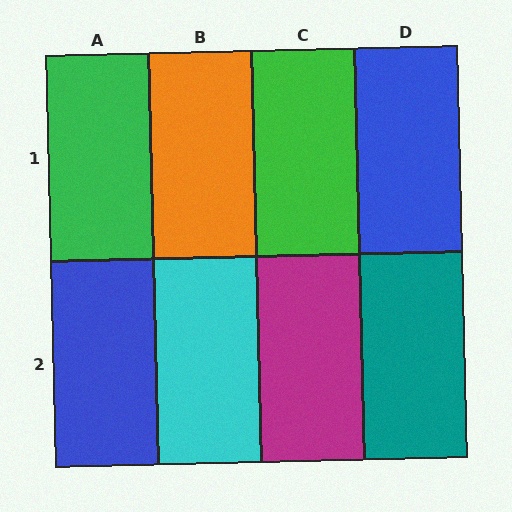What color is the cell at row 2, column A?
Blue.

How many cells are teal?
1 cell is teal.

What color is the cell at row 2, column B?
Cyan.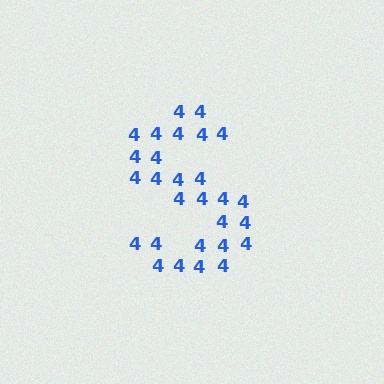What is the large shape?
The large shape is the letter S.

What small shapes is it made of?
It is made of small digit 4's.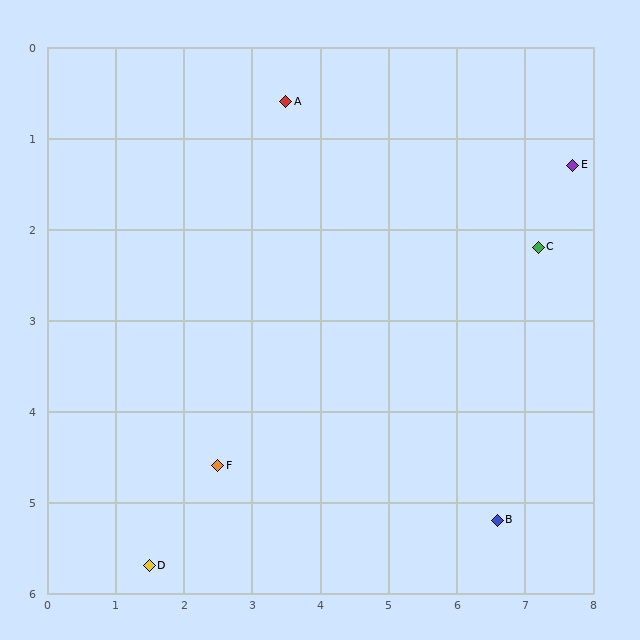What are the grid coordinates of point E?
Point E is at approximately (7.7, 1.3).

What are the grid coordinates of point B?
Point B is at approximately (6.6, 5.2).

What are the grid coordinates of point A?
Point A is at approximately (3.5, 0.6).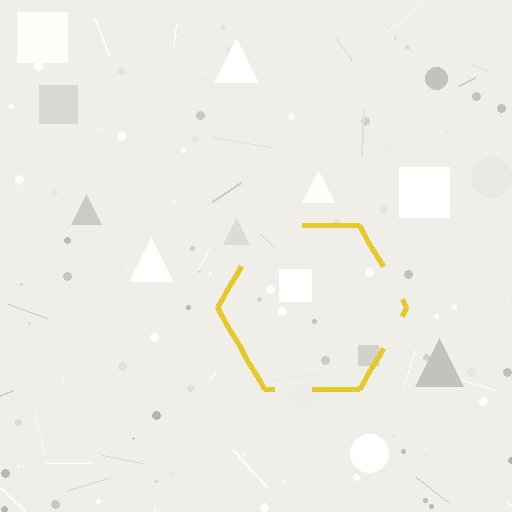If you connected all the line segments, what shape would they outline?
They would outline a hexagon.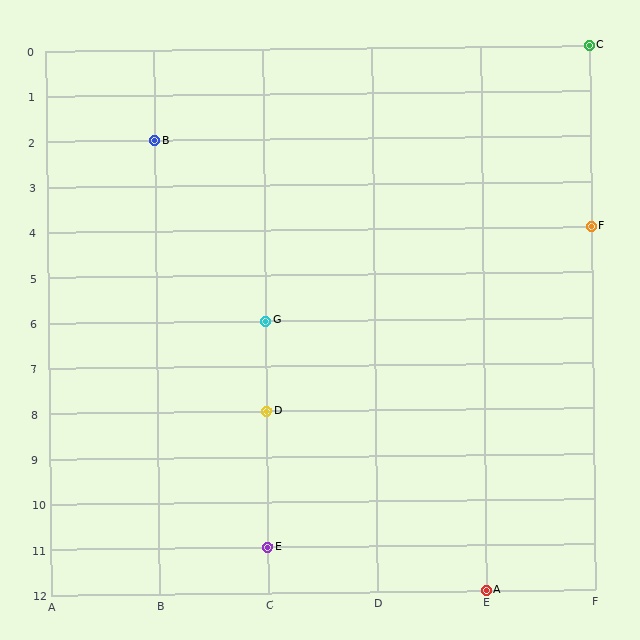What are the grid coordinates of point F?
Point F is at grid coordinates (F, 4).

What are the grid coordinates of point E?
Point E is at grid coordinates (C, 11).